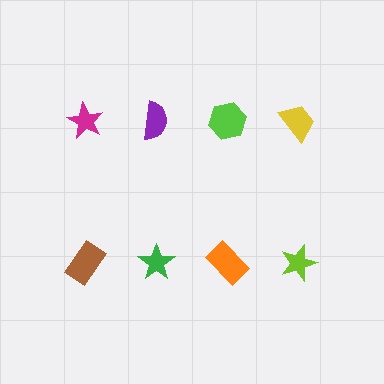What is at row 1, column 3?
A lime hexagon.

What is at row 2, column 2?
A green star.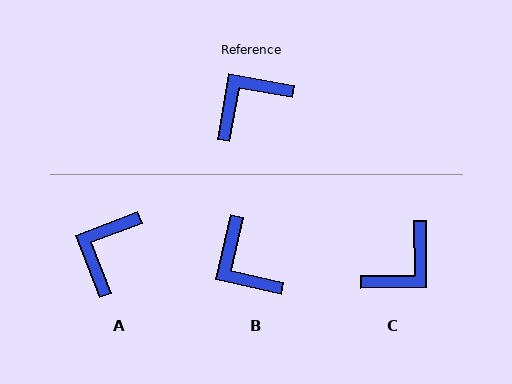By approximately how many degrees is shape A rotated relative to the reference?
Approximately 31 degrees counter-clockwise.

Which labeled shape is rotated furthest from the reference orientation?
C, about 170 degrees away.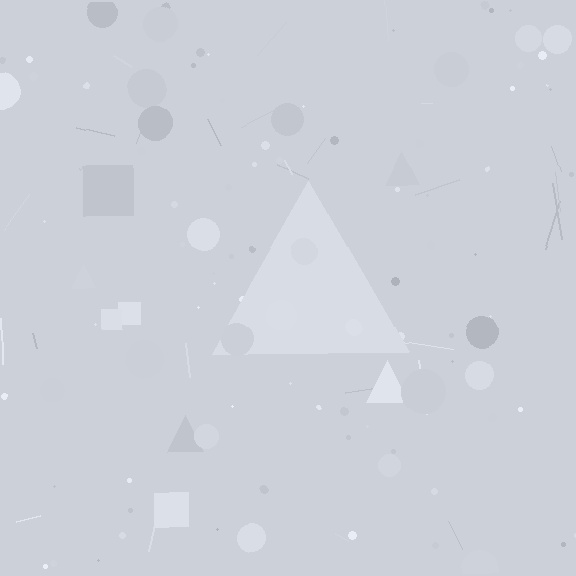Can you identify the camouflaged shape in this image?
The camouflaged shape is a triangle.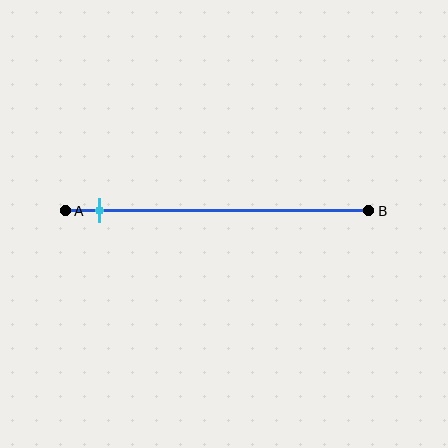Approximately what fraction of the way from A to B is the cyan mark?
The cyan mark is approximately 10% of the way from A to B.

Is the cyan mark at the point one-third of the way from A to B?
No, the mark is at about 10% from A, not at the 33% one-third point.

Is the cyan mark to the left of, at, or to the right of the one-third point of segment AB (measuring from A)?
The cyan mark is to the left of the one-third point of segment AB.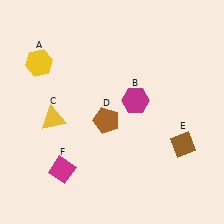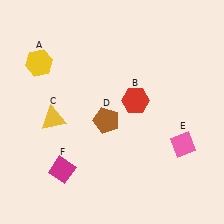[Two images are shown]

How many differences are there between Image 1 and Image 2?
There are 2 differences between the two images.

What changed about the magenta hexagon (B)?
In Image 1, B is magenta. In Image 2, it changed to red.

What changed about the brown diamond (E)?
In Image 1, E is brown. In Image 2, it changed to pink.